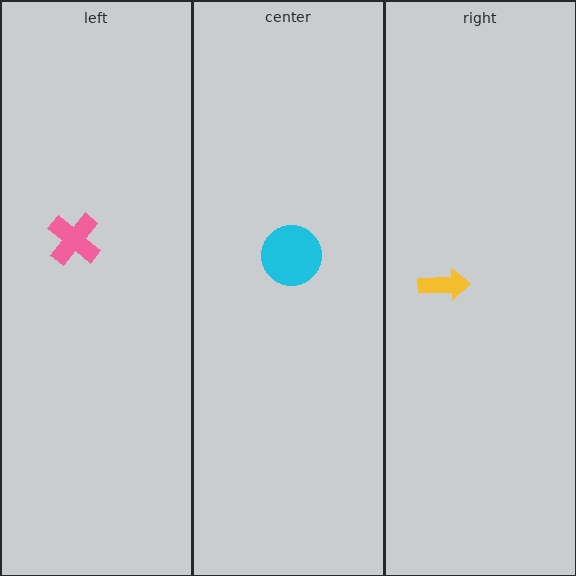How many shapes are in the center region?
1.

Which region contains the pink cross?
The left region.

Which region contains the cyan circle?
The center region.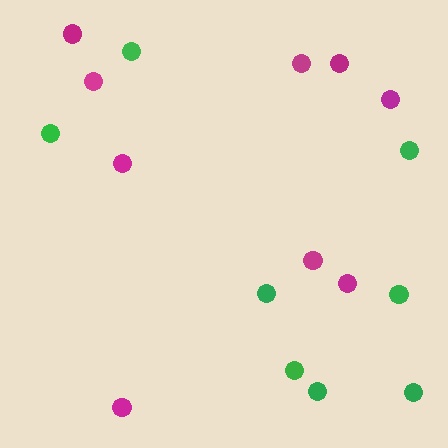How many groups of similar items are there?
There are 2 groups: one group of magenta circles (9) and one group of green circles (8).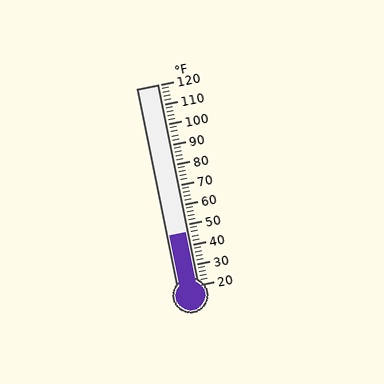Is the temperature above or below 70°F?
The temperature is below 70°F.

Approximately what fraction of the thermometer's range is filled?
The thermometer is filled to approximately 25% of its range.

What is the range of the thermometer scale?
The thermometer scale ranges from 20°F to 120°F.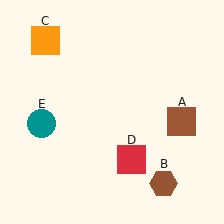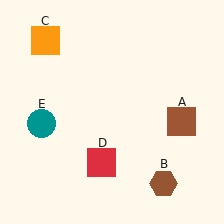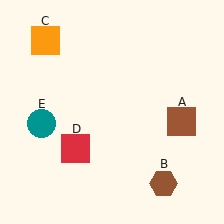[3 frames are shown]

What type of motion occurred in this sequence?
The red square (object D) rotated clockwise around the center of the scene.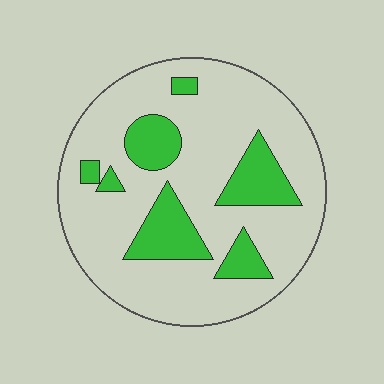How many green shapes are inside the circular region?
7.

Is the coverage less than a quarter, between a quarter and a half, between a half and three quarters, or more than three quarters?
Less than a quarter.